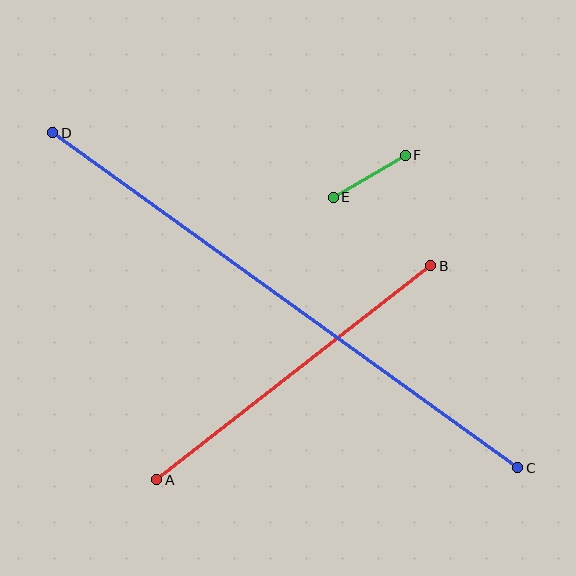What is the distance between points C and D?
The distance is approximately 573 pixels.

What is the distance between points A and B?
The distance is approximately 347 pixels.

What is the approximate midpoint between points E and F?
The midpoint is at approximately (369, 176) pixels.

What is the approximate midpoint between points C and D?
The midpoint is at approximately (285, 300) pixels.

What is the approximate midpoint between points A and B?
The midpoint is at approximately (294, 373) pixels.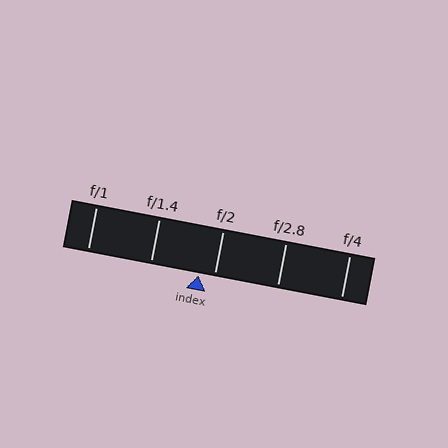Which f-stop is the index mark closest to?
The index mark is closest to f/2.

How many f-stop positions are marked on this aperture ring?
There are 5 f-stop positions marked.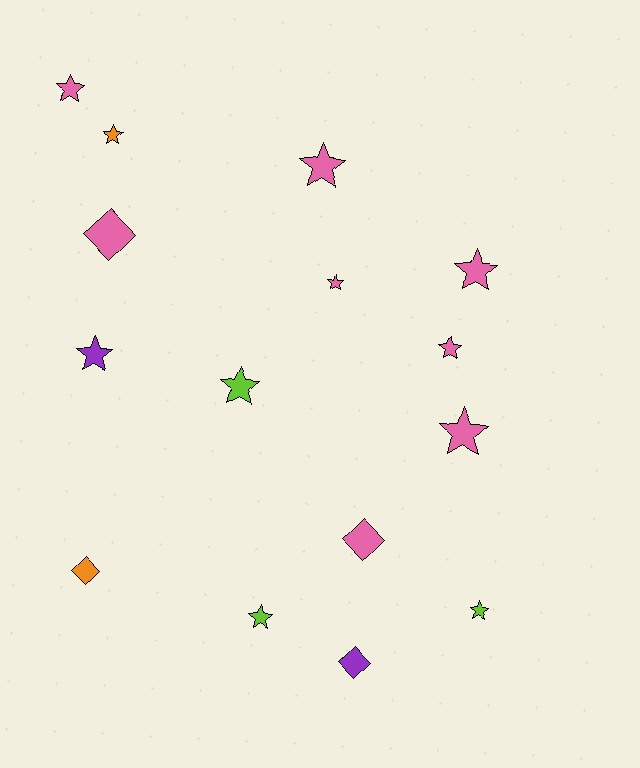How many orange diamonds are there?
There is 1 orange diamond.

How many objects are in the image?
There are 15 objects.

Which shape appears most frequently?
Star, with 11 objects.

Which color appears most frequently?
Pink, with 8 objects.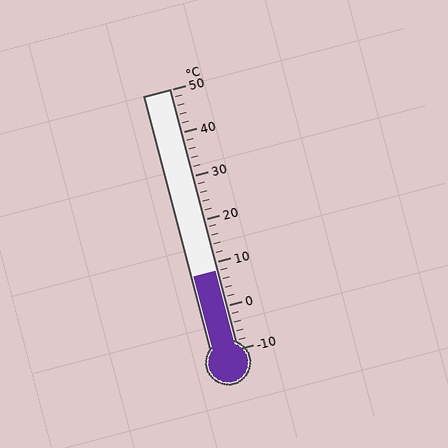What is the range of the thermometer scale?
The thermometer scale ranges from -10°C to 50°C.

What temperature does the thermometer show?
The thermometer shows approximately 8°C.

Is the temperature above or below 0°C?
The temperature is above 0°C.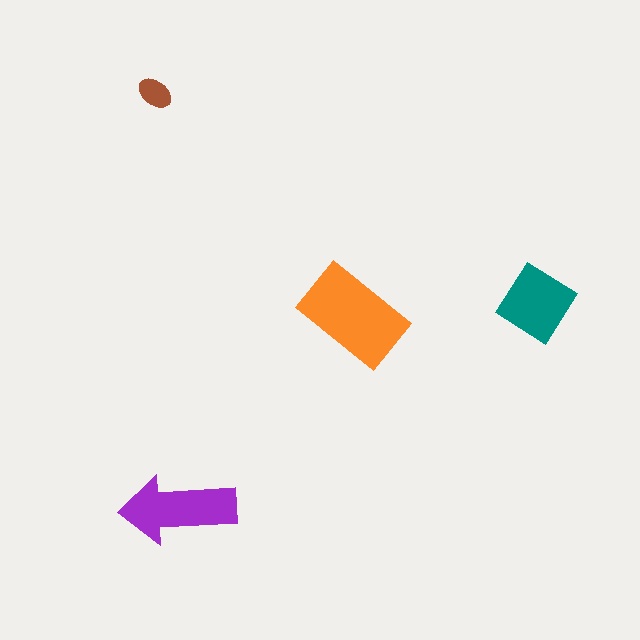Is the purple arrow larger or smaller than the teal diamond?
Larger.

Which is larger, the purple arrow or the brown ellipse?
The purple arrow.